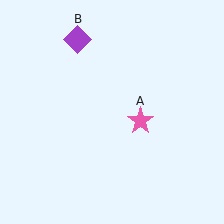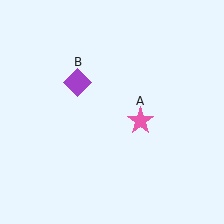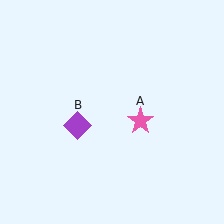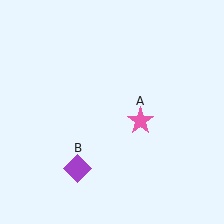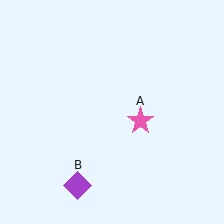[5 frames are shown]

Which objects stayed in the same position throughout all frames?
Pink star (object A) remained stationary.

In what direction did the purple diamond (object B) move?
The purple diamond (object B) moved down.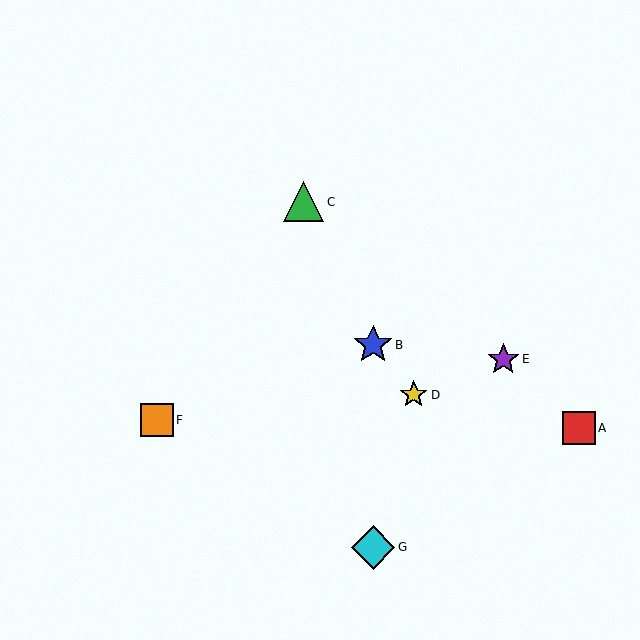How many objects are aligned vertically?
2 objects (B, G) are aligned vertically.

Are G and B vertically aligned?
Yes, both are at x≈373.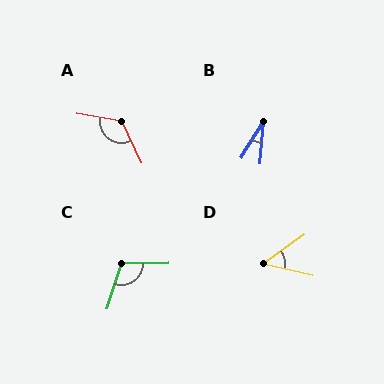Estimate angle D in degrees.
Approximately 48 degrees.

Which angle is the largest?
A, at approximately 125 degrees.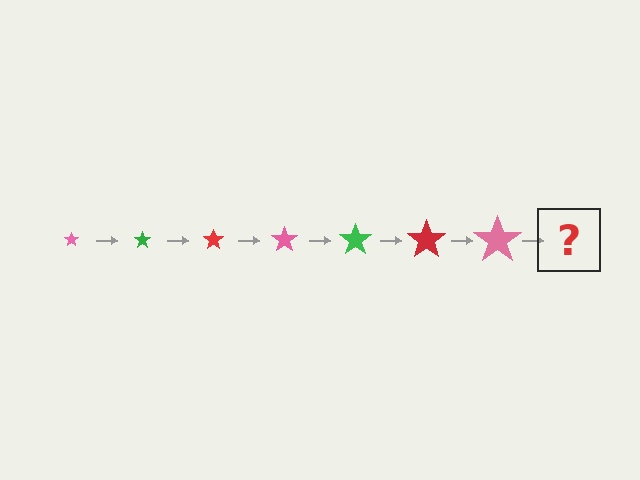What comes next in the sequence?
The next element should be a green star, larger than the previous one.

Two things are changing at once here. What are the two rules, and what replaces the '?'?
The two rules are that the star grows larger each step and the color cycles through pink, green, and red. The '?' should be a green star, larger than the previous one.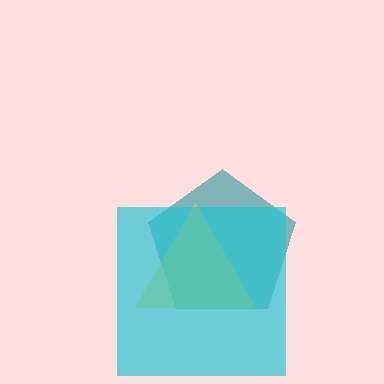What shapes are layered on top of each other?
The layered shapes are: a teal pentagon, a yellow triangle, a cyan square.